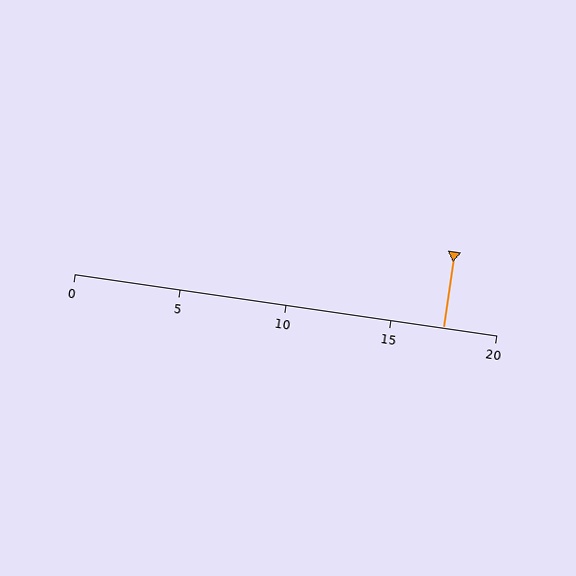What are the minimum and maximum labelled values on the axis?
The axis runs from 0 to 20.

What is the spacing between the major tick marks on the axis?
The major ticks are spaced 5 apart.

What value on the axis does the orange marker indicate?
The marker indicates approximately 17.5.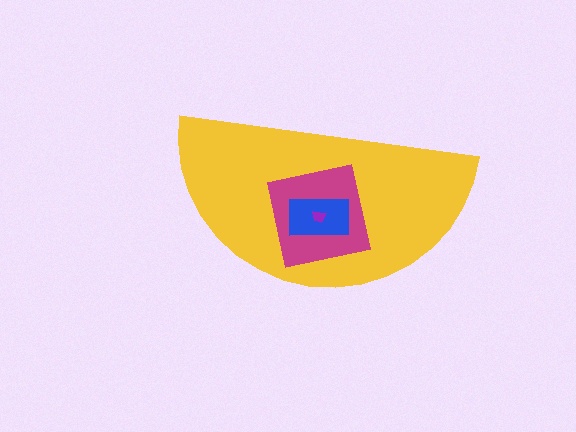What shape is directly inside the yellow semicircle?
The magenta square.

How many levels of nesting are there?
4.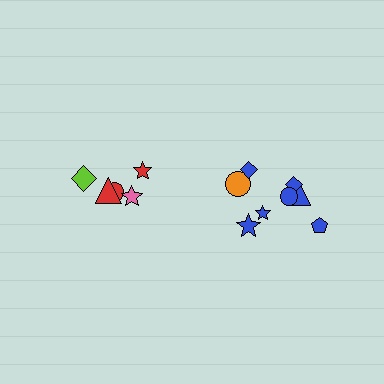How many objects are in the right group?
There are 8 objects.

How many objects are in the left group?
There are 5 objects.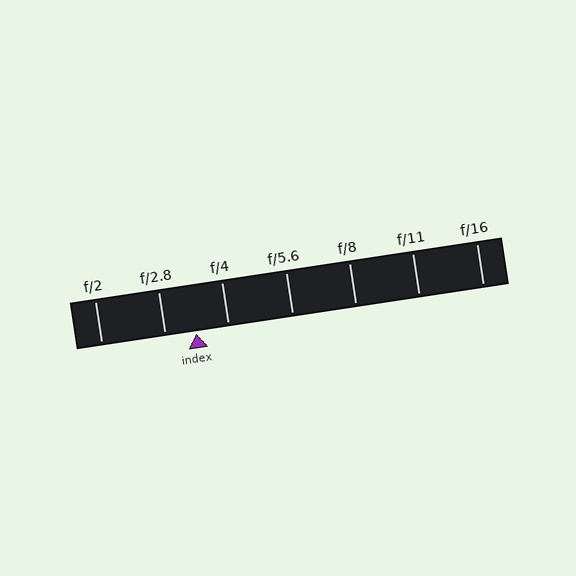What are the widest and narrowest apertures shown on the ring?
The widest aperture shown is f/2 and the narrowest is f/16.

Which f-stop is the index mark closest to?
The index mark is closest to f/2.8.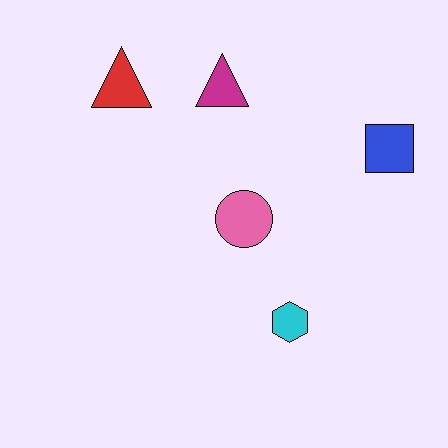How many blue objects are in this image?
There is 1 blue object.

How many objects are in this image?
There are 5 objects.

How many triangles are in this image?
There are 2 triangles.